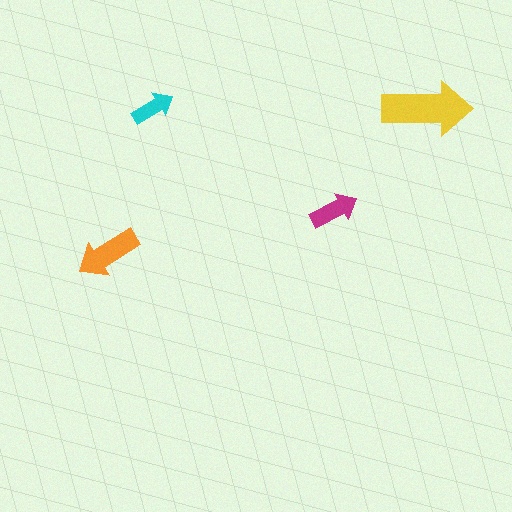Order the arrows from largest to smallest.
the yellow one, the orange one, the magenta one, the cyan one.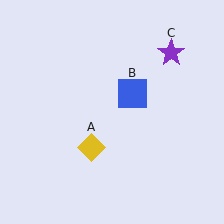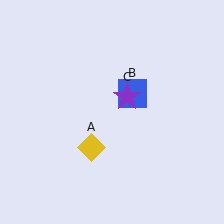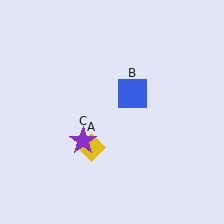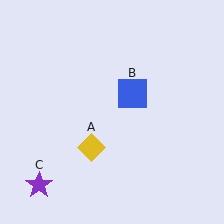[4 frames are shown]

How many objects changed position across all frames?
1 object changed position: purple star (object C).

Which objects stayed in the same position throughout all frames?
Yellow diamond (object A) and blue square (object B) remained stationary.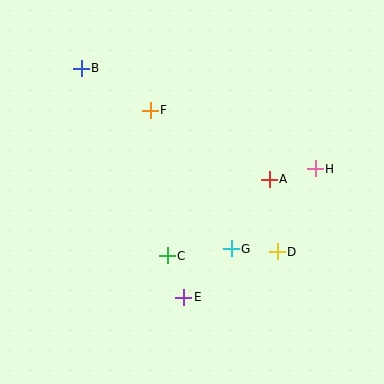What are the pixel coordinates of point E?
Point E is at (184, 297).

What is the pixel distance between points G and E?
The distance between G and E is 68 pixels.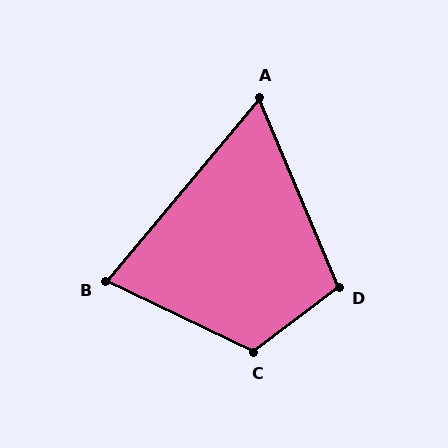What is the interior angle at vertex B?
Approximately 76 degrees (acute).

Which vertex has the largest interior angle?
C, at approximately 117 degrees.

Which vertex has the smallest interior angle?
A, at approximately 63 degrees.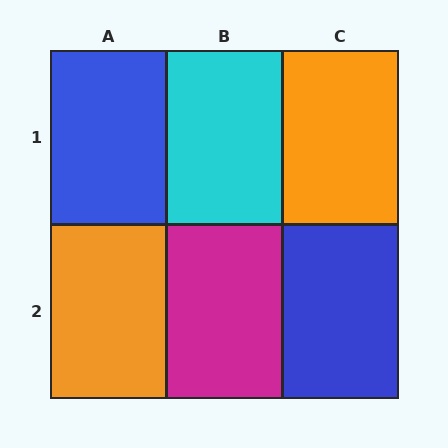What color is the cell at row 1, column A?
Blue.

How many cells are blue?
2 cells are blue.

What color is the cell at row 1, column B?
Cyan.